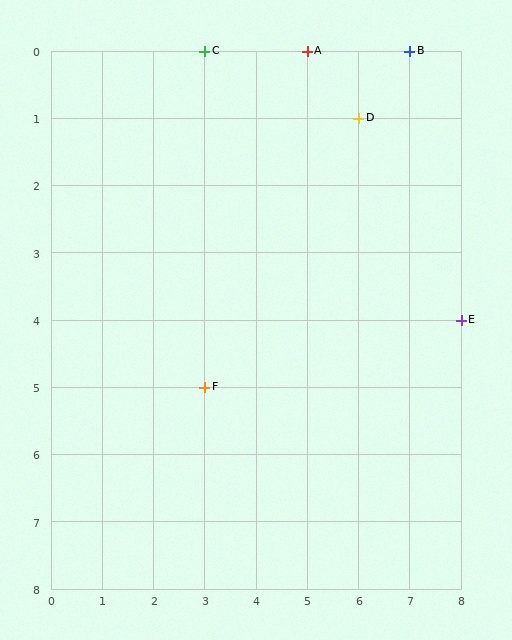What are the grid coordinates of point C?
Point C is at grid coordinates (3, 0).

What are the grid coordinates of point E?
Point E is at grid coordinates (8, 4).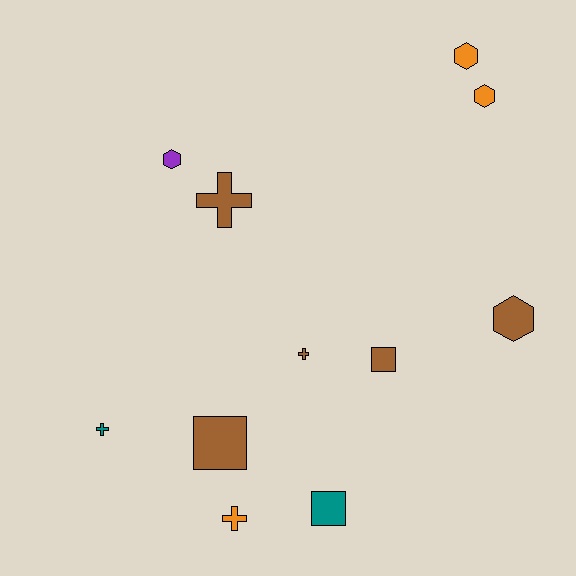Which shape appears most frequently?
Hexagon, with 4 objects.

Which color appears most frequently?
Brown, with 5 objects.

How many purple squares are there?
There are no purple squares.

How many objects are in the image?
There are 11 objects.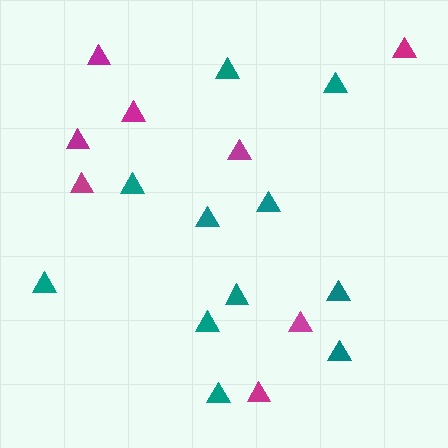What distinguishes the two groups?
There are 2 groups: one group of teal triangles (11) and one group of magenta triangles (8).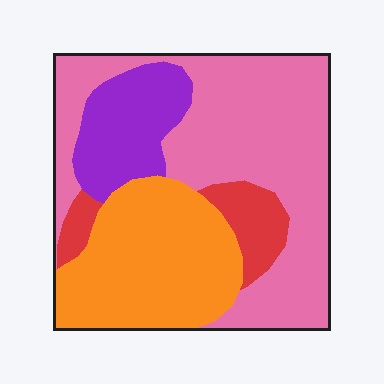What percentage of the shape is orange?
Orange covers around 30% of the shape.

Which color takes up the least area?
Red, at roughly 10%.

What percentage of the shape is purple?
Purple covers around 15% of the shape.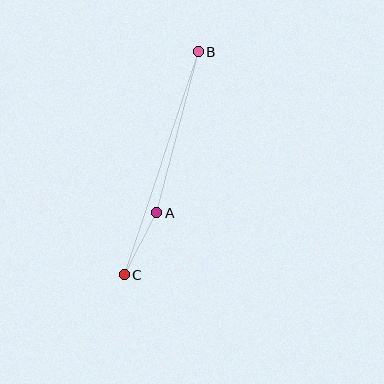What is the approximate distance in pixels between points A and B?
The distance between A and B is approximately 166 pixels.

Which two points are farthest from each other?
Points B and C are farthest from each other.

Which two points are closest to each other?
Points A and C are closest to each other.